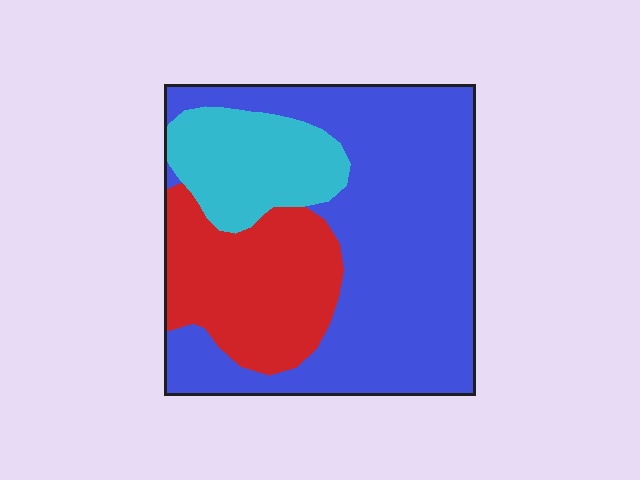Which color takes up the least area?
Cyan, at roughly 15%.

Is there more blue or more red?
Blue.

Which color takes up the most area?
Blue, at roughly 60%.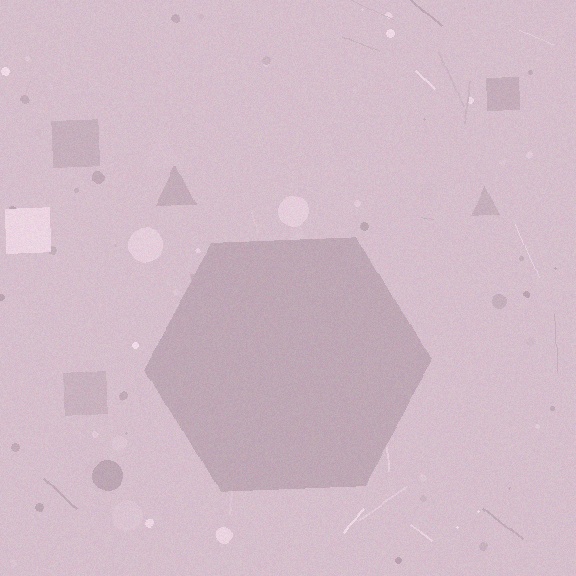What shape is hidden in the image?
A hexagon is hidden in the image.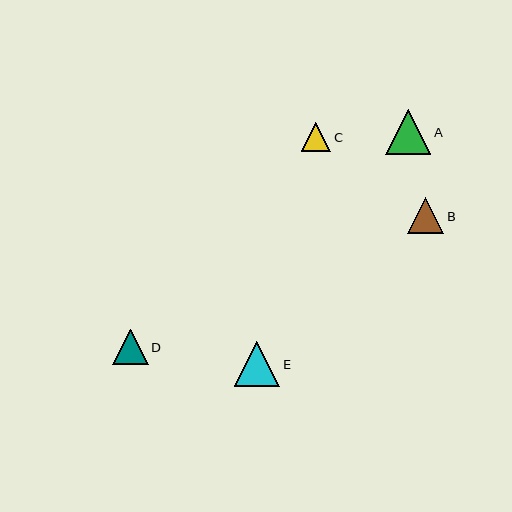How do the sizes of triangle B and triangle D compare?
Triangle B and triangle D are approximately the same size.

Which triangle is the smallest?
Triangle C is the smallest with a size of approximately 29 pixels.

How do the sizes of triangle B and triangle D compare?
Triangle B and triangle D are approximately the same size.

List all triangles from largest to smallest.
From largest to smallest: E, A, B, D, C.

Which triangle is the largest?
Triangle E is the largest with a size of approximately 45 pixels.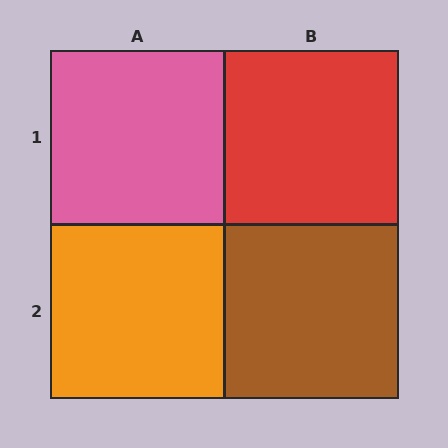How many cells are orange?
1 cell is orange.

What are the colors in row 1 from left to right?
Pink, red.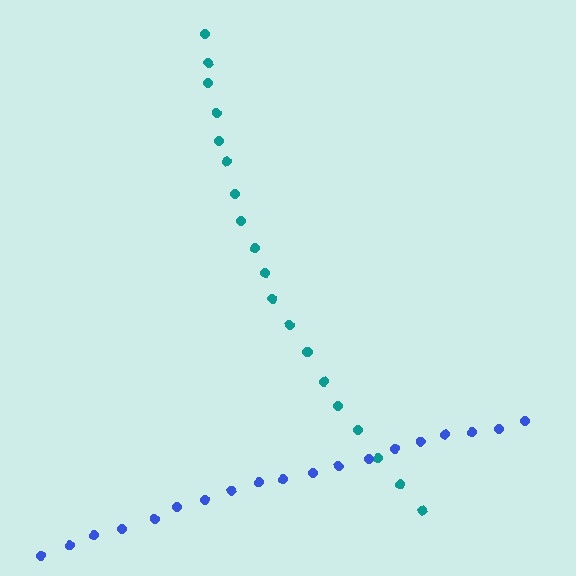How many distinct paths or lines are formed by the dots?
There are 2 distinct paths.